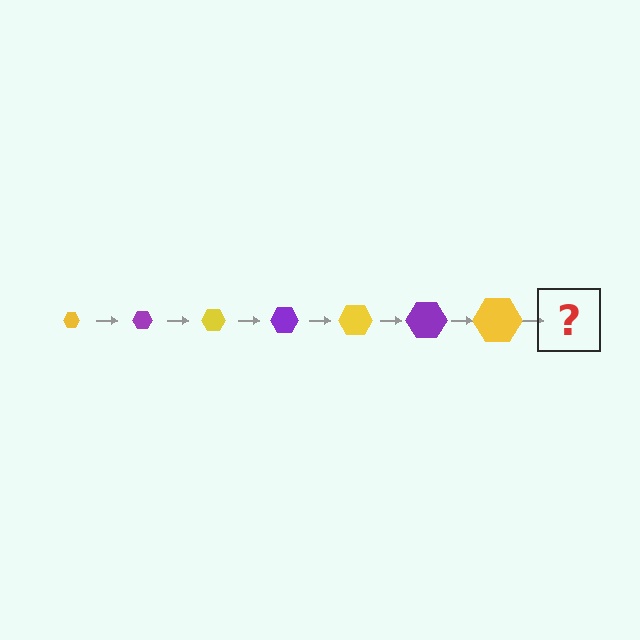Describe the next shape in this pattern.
It should be a purple hexagon, larger than the previous one.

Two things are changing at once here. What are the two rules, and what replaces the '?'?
The two rules are that the hexagon grows larger each step and the color cycles through yellow and purple. The '?' should be a purple hexagon, larger than the previous one.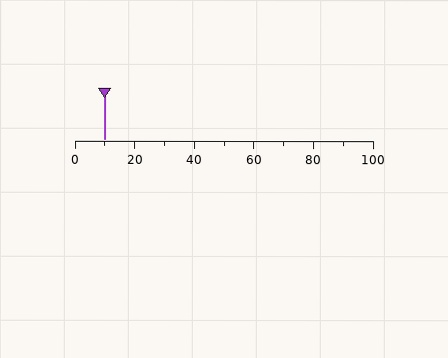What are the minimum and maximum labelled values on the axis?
The axis runs from 0 to 100.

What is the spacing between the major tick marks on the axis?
The major ticks are spaced 20 apart.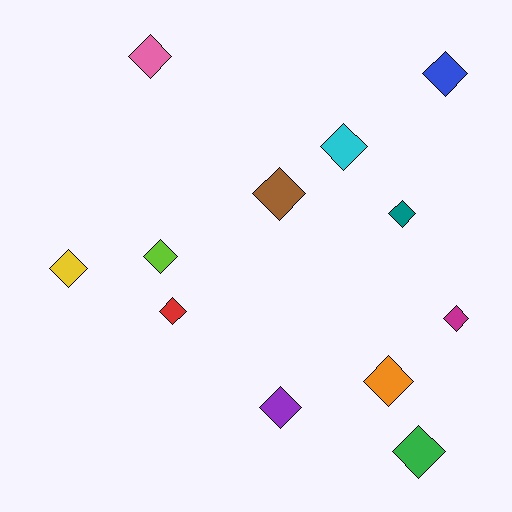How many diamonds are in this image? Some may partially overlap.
There are 12 diamonds.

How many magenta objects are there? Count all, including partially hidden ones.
There is 1 magenta object.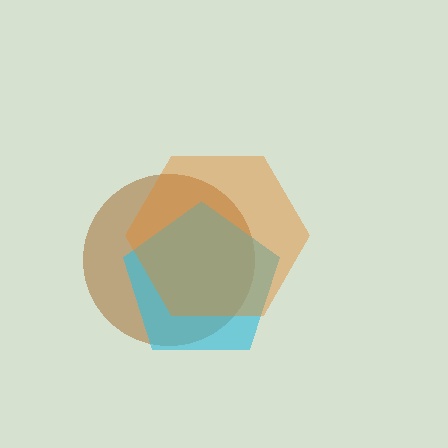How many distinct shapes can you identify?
There are 3 distinct shapes: a brown circle, a cyan pentagon, an orange hexagon.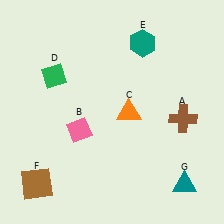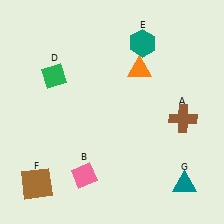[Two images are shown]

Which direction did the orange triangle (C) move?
The orange triangle (C) moved up.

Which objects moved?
The objects that moved are: the pink diamond (B), the orange triangle (C).